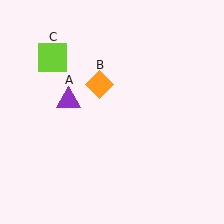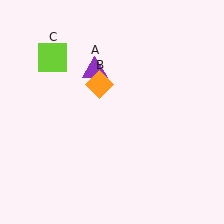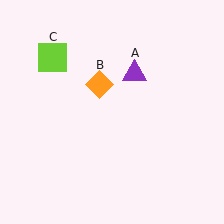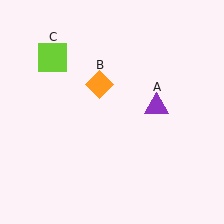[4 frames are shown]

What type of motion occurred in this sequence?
The purple triangle (object A) rotated clockwise around the center of the scene.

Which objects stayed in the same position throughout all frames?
Orange diamond (object B) and lime square (object C) remained stationary.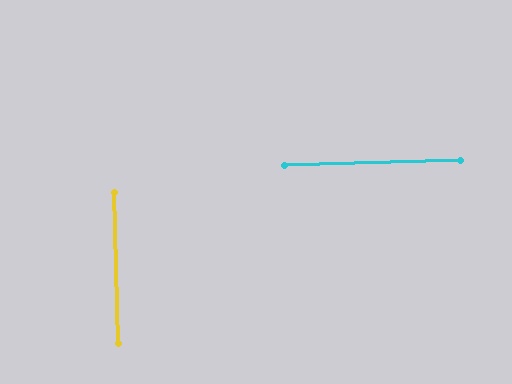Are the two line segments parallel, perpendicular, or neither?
Perpendicular — they meet at approximately 90°.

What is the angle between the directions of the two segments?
Approximately 90 degrees.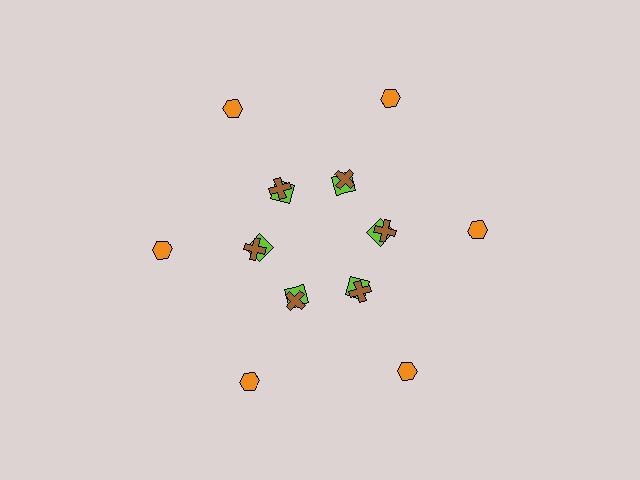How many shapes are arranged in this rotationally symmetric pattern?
There are 18 shapes, arranged in 6 groups of 3.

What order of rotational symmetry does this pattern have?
This pattern has 6-fold rotational symmetry.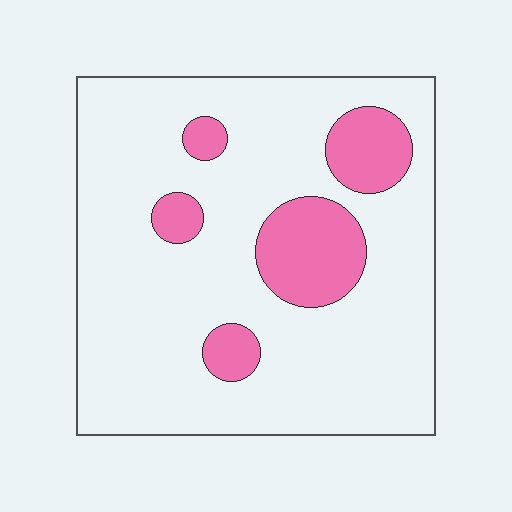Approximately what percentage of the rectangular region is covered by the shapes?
Approximately 15%.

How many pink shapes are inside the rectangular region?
5.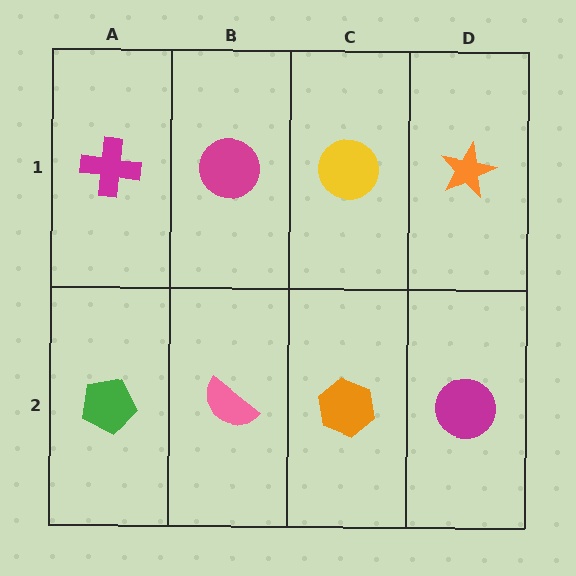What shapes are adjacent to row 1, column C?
An orange hexagon (row 2, column C), a magenta circle (row 1, column B), an orange star (row 1, column D).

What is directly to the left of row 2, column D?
An orange hexagon.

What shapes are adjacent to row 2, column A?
A magenta cross (row 1, column A), a pink semicircle (row 2, column B).